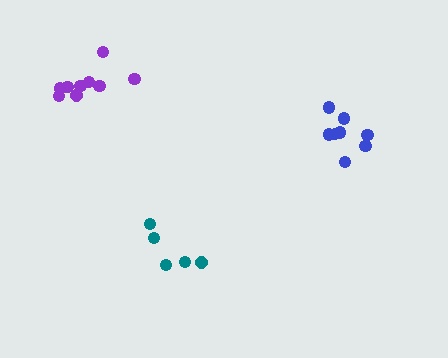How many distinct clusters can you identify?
There are 3 distinct clusters.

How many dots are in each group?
Group 1: 9 dots, Group 2: 5 dots, Group 3: 8 dots (22 total).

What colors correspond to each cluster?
The clusters are colored: purple, teal, blue.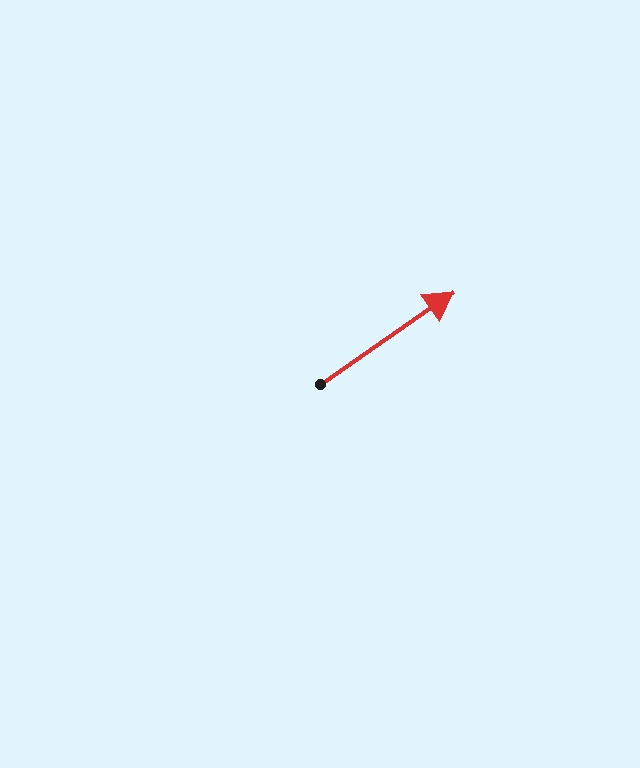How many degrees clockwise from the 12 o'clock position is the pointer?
Approximately 55 degrees.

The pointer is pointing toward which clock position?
Roughly 2 o'clock.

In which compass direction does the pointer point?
Northeast.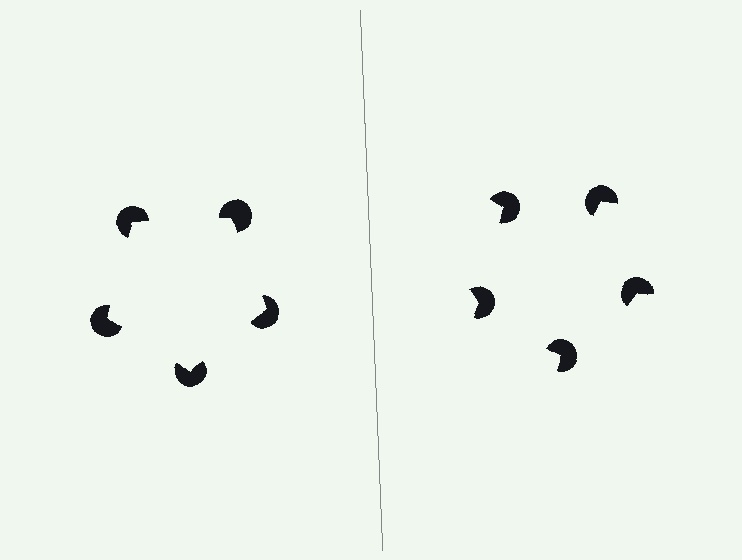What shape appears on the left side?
An illusory pentagon.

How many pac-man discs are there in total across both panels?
10 — 5 on each side.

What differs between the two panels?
The pac-man discs are positioned identically on both sides; only the wedge orientations differ. On the left they align to a pentagon; on the right they are misaligned.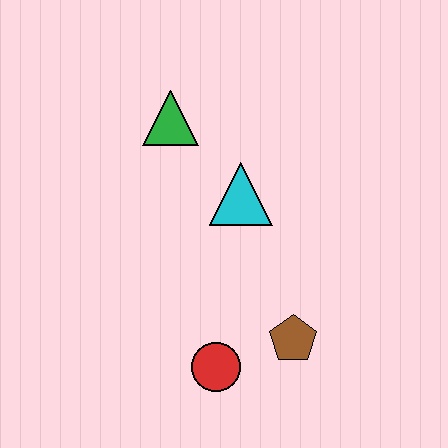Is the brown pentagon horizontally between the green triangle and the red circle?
No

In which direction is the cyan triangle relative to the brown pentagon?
The cyan triangle is above the brown pentagon.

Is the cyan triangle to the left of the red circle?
No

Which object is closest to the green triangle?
The cyan triangle is closest to the green triangle.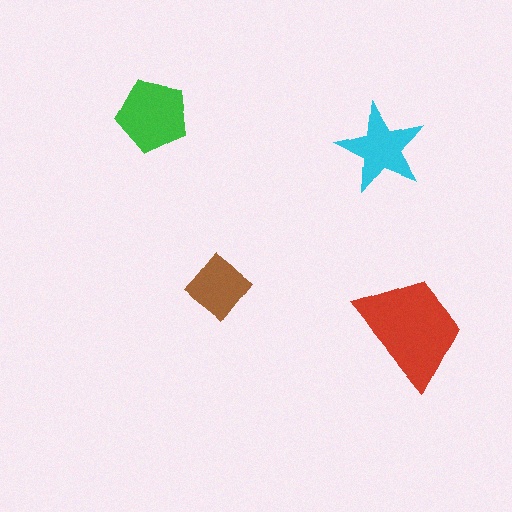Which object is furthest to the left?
The green pentagon is leftmost.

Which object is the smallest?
The brown diamond.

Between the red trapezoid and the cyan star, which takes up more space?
The red trapezoid.